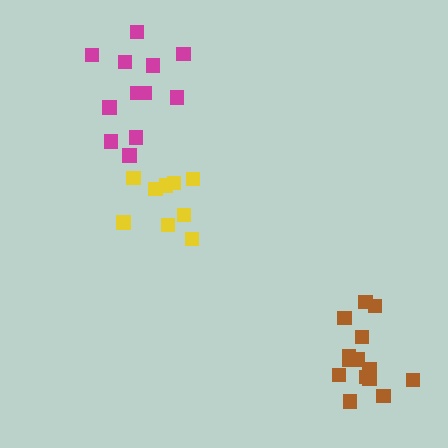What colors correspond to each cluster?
The clusters are colored: yellow, brown, magenta.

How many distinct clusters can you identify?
There are 3 distinct clusters.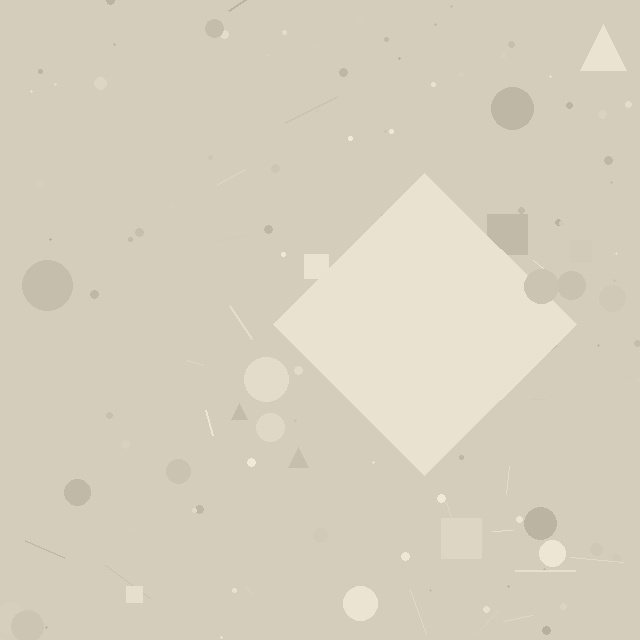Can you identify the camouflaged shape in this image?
The camouflaged shape is a diamond.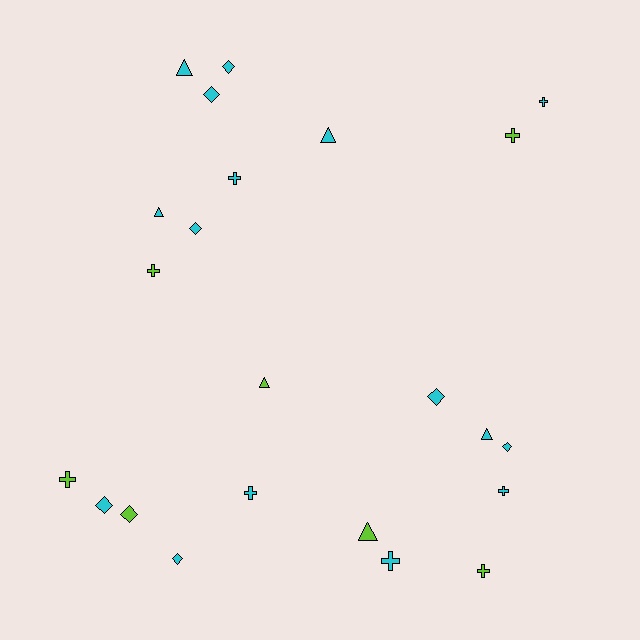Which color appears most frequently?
Cyan, with 16 objects.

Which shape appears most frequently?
Cross, with 9 objects.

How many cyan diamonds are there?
There are 7 cyan diamonds.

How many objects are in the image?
There are 23 objects.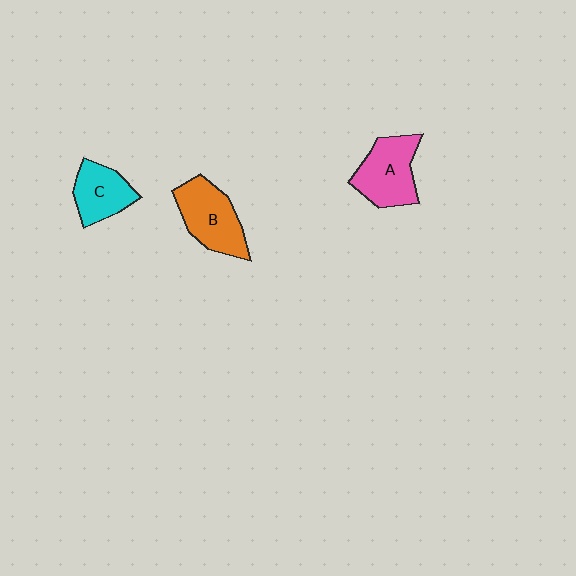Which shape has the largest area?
Shape B (orange).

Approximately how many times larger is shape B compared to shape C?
Approximately 1.3 times.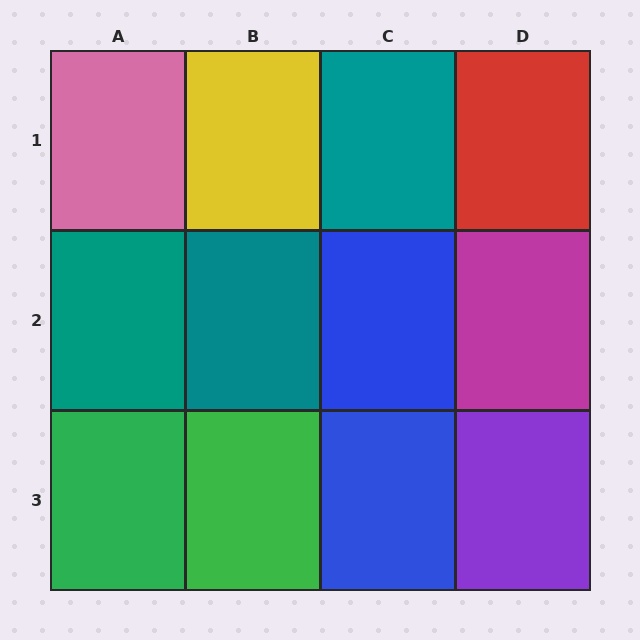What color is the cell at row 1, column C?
Teal.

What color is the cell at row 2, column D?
Magenta.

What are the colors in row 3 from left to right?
Green, green, blue, purple.